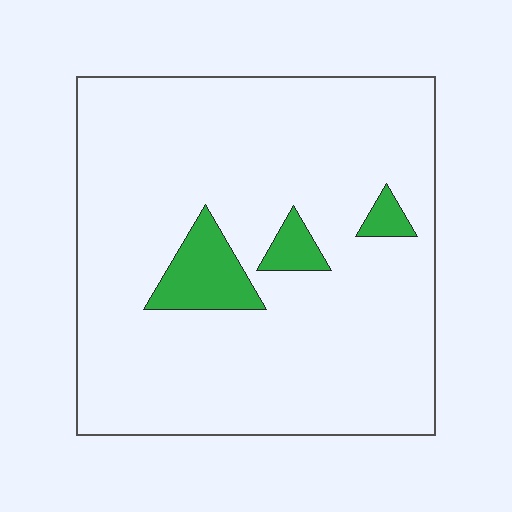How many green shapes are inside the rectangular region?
3.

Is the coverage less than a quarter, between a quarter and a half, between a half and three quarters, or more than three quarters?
Less than a quarter.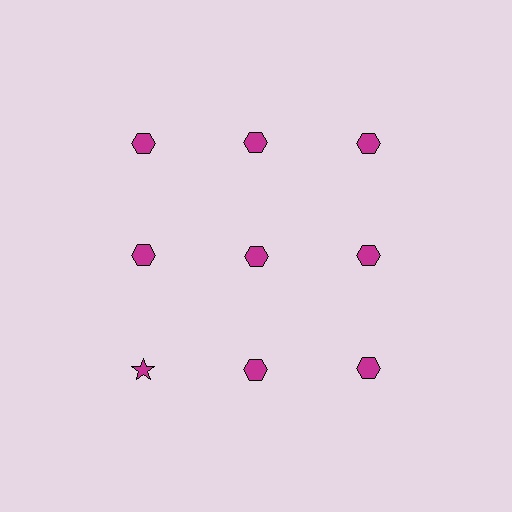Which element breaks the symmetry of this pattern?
The magenta star in the third row, leftmost column breaks the symmetry. All other shapes are magenta hexagons.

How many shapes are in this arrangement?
There are 9 shapes arranged in a grid pattern.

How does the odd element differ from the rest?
It has a different shape: star instead of hexagon.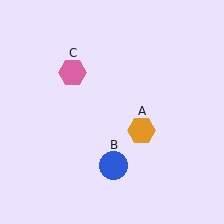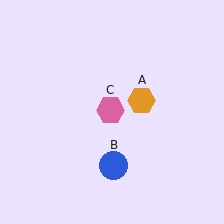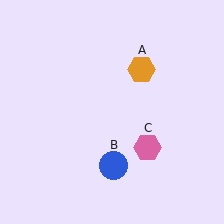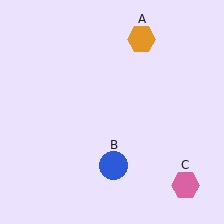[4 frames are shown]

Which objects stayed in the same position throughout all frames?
Blue circle (object B) remained stationary.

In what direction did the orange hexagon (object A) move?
The orange hexagon (object A) moved up.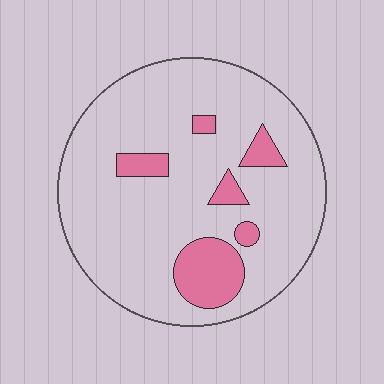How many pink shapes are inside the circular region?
6.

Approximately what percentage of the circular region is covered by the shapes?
Approximately 15%.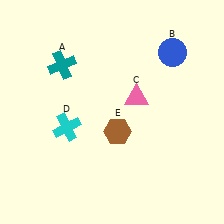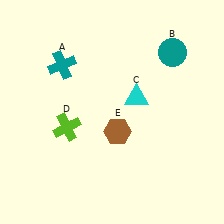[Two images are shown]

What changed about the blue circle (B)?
In Image 1, B is blue. In Image 2, it changed to teal.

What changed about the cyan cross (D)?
In Image 1, D is cyan. In Image 2, it changed to lime.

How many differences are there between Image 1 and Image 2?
There are 3 differences between the two images.